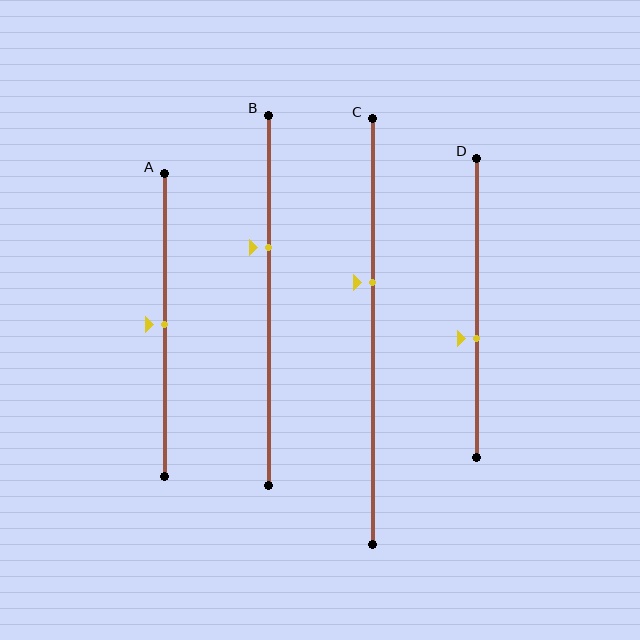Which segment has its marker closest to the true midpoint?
Segment A has its marker closest to the true midpoint.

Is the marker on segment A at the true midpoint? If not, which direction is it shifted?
Yes, the marker on segment A is at the true midpoint.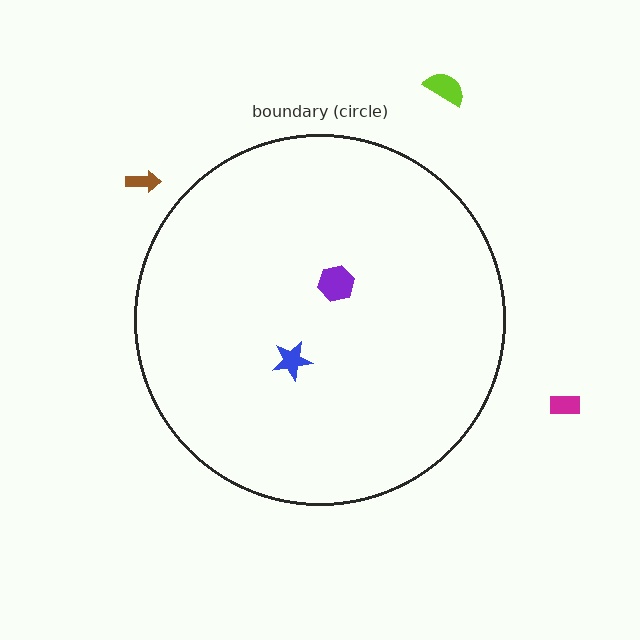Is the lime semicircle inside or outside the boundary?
Outside.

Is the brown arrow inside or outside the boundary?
Outside.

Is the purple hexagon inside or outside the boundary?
Inside.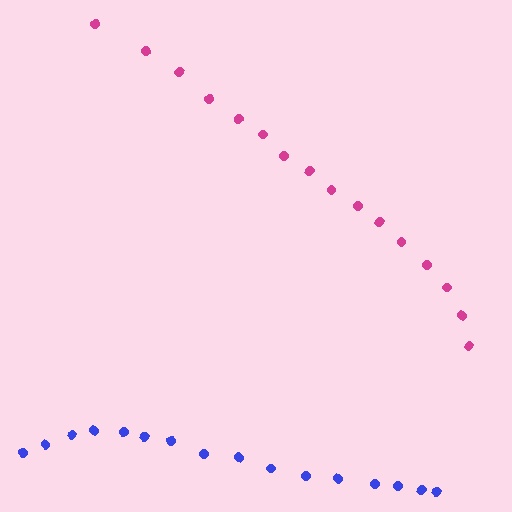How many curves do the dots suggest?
There are 2 distinct paths.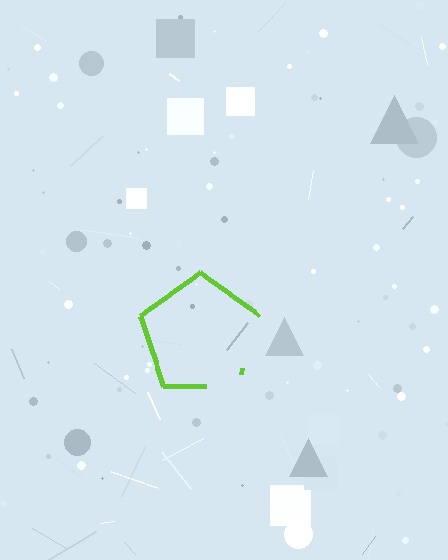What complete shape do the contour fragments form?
The contour fragments form a pentagon.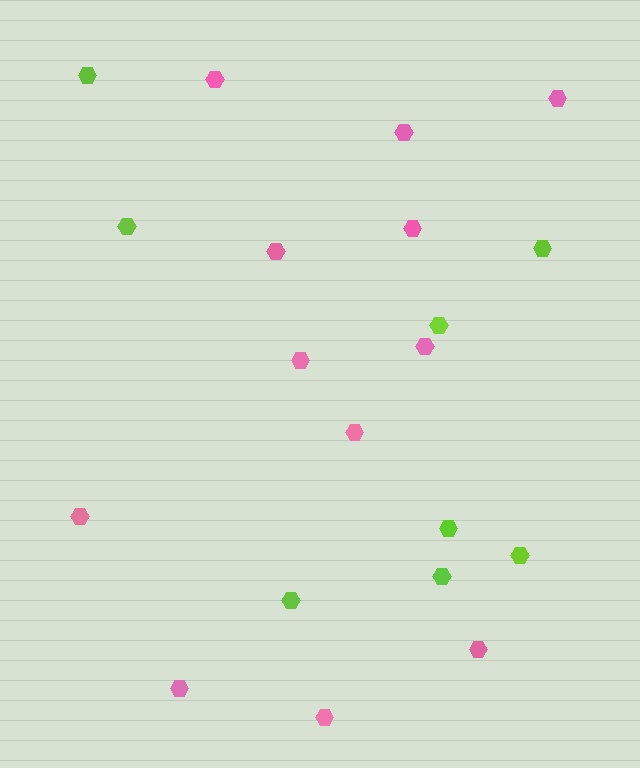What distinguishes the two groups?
There are 2 groups: one group of pink hexagons (12) and one group of lime hexagons (8).